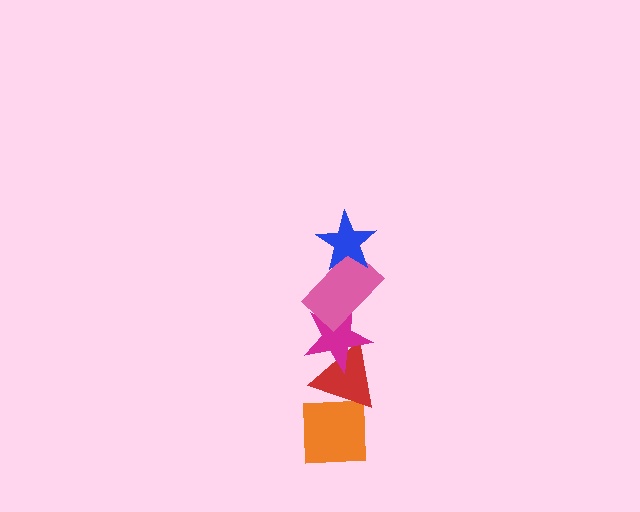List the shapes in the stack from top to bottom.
From top to bottom: the blue star, the pink rectangle, the magenta star, the red triangle, the orange square.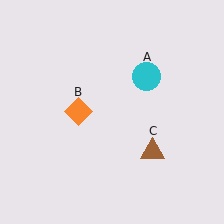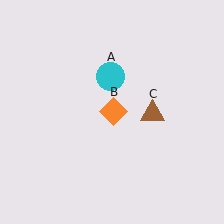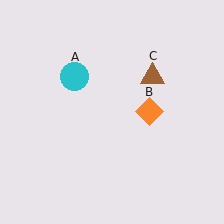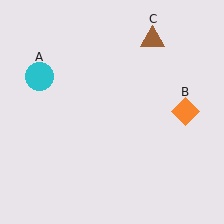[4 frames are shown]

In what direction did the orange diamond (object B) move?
The orange diamond (object B) moved right.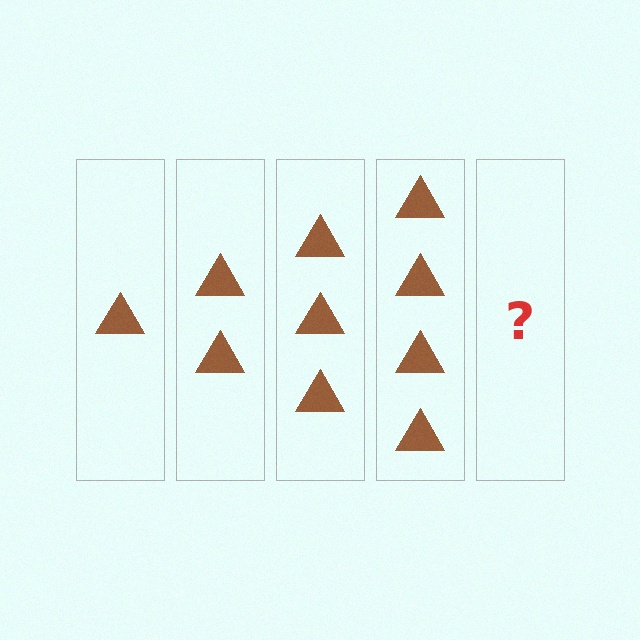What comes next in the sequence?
The next element should be 5 triangles.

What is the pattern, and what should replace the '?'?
The pattern is that each step adds one more triangle. The '?' should be 5 triangles.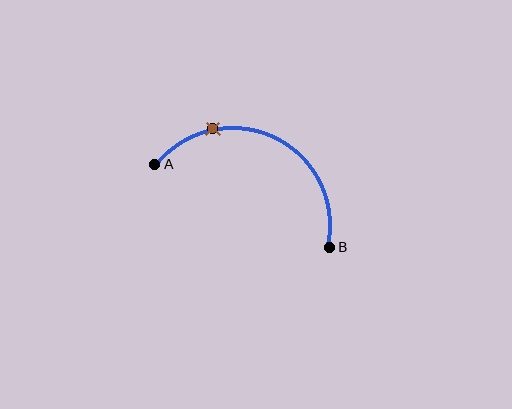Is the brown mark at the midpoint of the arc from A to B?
No. The brown mark lies on the arc but is closer to endpoint A. The arc midpoint would be at the point on the curve equidistant along the arc from both A and B.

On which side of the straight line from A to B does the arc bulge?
The arc bulges above the straight line connecting A and B.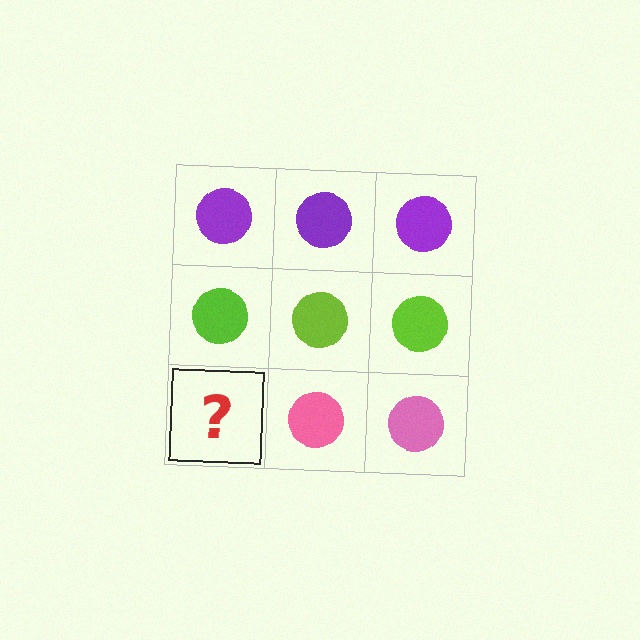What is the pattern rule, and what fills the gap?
The rule is that each row has a consistent color. The gap should be filled with a pink circle.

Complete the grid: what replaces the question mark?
The question mark should be replaced with a pink circle.